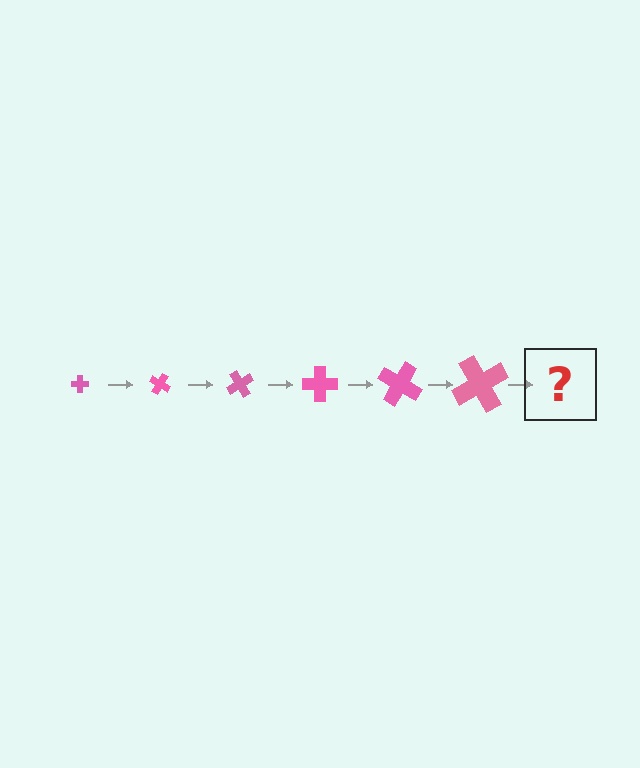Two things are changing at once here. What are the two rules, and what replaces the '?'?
The two rules are that the cross grows larger each step and it rotates 30 degrees each step. The '?' should be a cross, larger than the previous one and rotated 180 degrees from the start.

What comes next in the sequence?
The next element should be a cross, larger than the previous one and rotated 180 degrees from the start.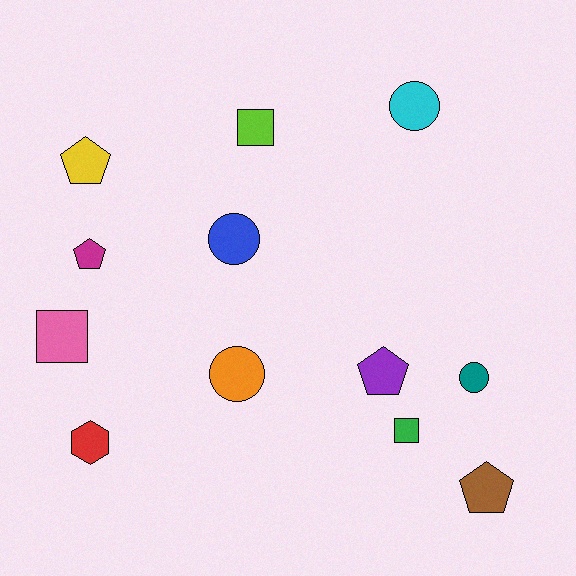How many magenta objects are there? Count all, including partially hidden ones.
There is 1 magenta object.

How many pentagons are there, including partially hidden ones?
There are 4 pentagons.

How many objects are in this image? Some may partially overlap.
There are 12 objects.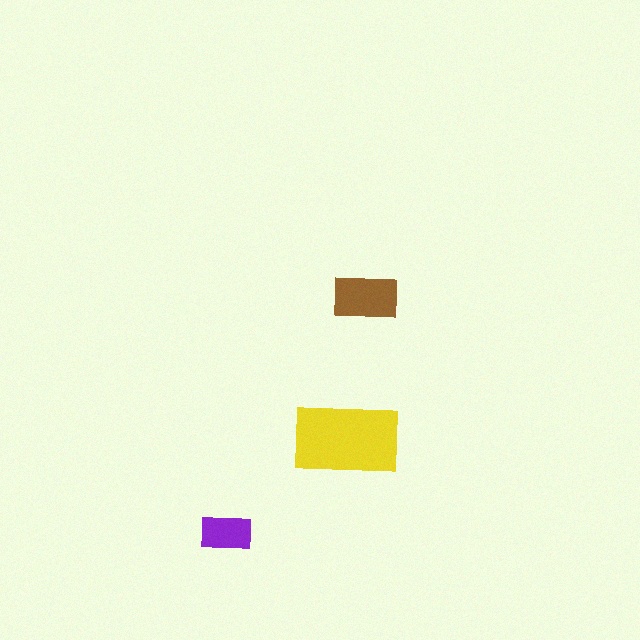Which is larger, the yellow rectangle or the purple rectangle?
The yellow one.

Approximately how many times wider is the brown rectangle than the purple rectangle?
About 1.5 times wider.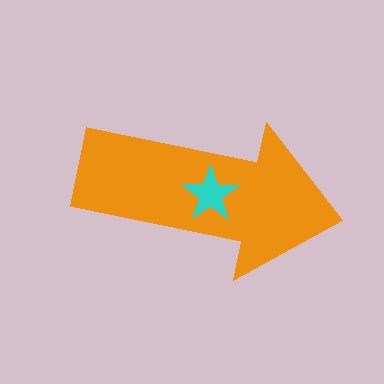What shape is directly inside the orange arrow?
The cyan star.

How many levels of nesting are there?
2.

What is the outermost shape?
The orange arrow.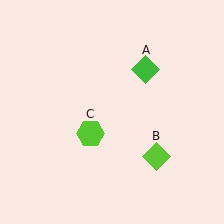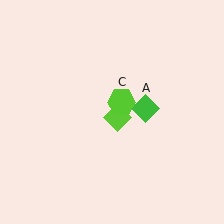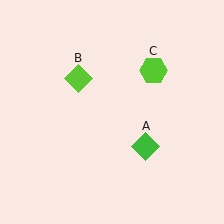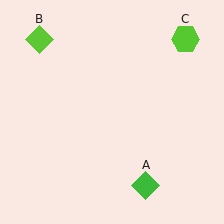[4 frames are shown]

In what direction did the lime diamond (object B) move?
The lime diamond (object B) moved up and to the left.